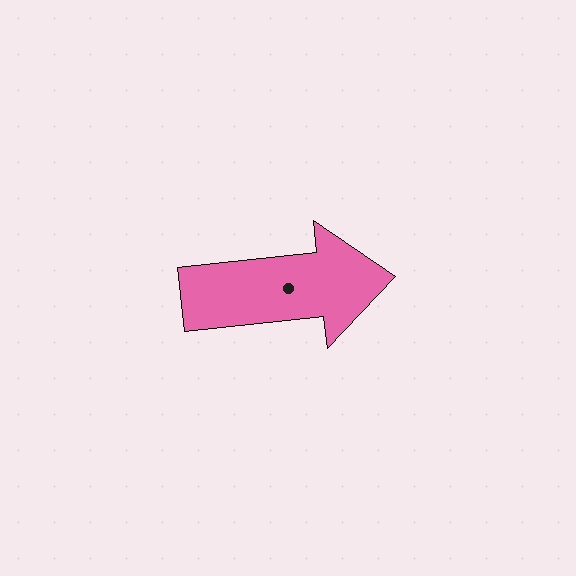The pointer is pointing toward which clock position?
Roughly 3 o'clock.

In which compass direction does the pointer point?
East.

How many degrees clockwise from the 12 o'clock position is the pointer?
Approximately 84 degrees.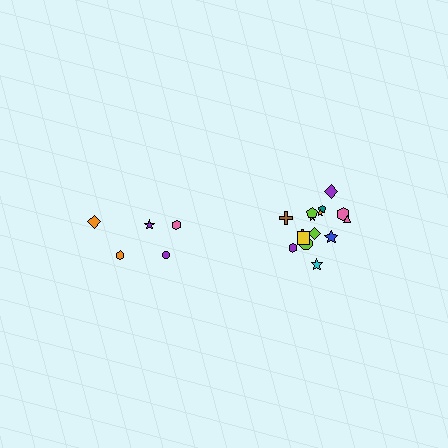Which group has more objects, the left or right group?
The right group.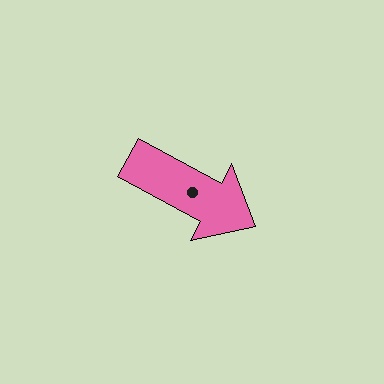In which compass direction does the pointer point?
Southeast.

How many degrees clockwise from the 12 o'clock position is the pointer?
Approximately 118 degrees.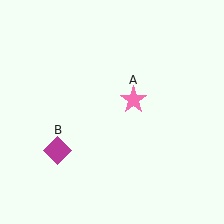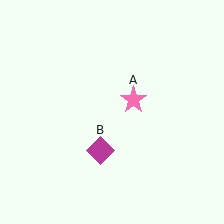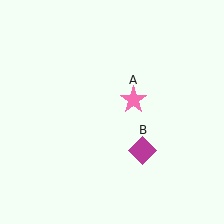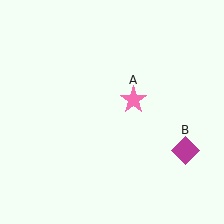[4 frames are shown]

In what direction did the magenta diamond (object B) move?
The magenta diamond (object B) moved right.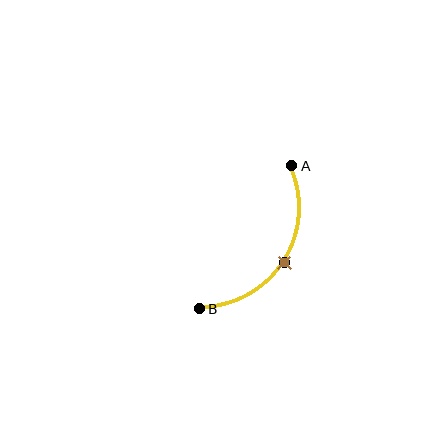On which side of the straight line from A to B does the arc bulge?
The arc bulges to the right of the straight line connecting A and B.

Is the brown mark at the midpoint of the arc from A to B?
Yes. The brown mark lies on the arc at equal arc-length from both A and B — it is the arc midpoint.